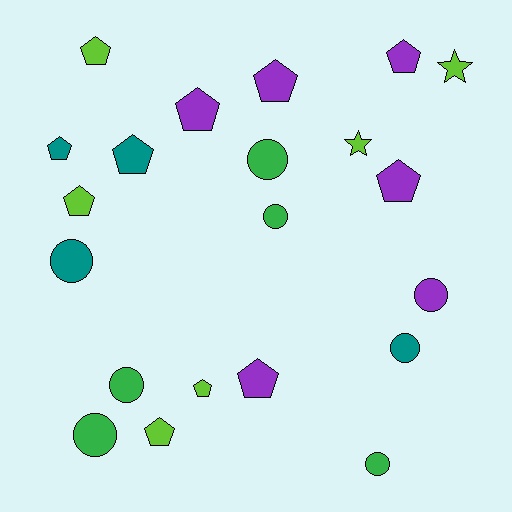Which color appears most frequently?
Lime, with 6 objects.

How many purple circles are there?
There is 1 purple circle.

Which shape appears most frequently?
Pentagon, with 11 objects.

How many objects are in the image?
There are 21 objects.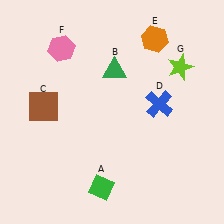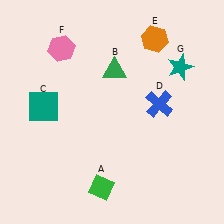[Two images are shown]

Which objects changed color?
C changed from brown to teal. G changed from lime to teal.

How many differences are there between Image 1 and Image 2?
There are 2 differences between the two images.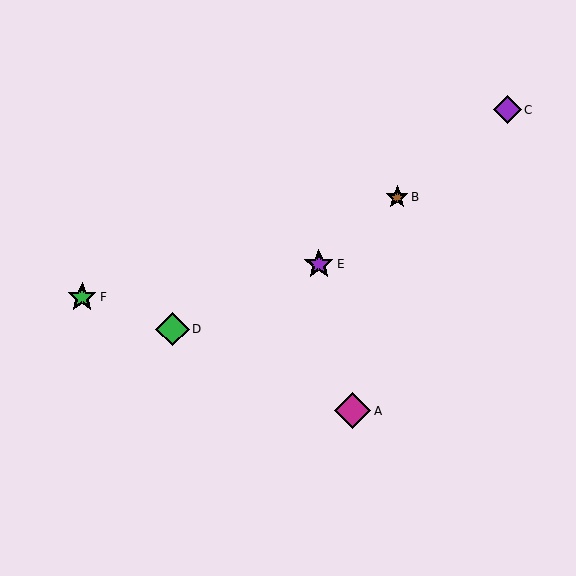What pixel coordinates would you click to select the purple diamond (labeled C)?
Click at (507, 110) to select the purple diamond C.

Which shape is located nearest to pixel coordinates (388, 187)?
The brown star (labeled B) at (397, 197) is nearest to that location.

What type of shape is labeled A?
Shape A is a magenta diamond.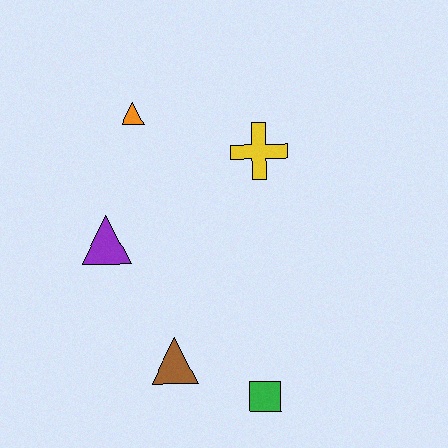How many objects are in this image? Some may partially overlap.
There are 5 objects.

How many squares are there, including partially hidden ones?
There is 1 square.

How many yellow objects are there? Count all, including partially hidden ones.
There is 1 yellow object.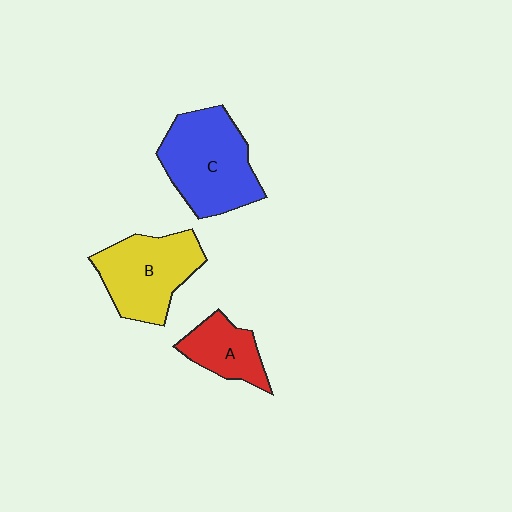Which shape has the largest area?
Shape C (blue).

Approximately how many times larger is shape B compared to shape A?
Approximately 1.7 times.